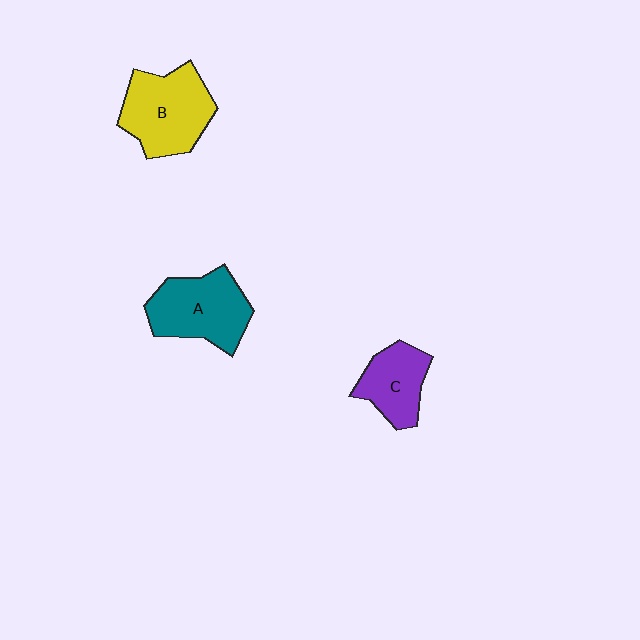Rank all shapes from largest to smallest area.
From largest to smallest: B (yellow), A (teal), C (purple).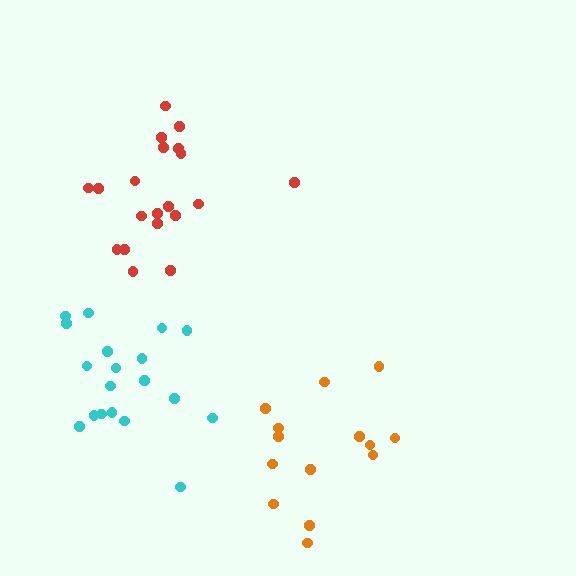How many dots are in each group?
Group 1: 20 dots, Group 2: 14 dots, Group 3: 19 dots (53 total).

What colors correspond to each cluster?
The clusters are colored: red, orange, cyan.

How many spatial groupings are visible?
There are 3 spatial groupings.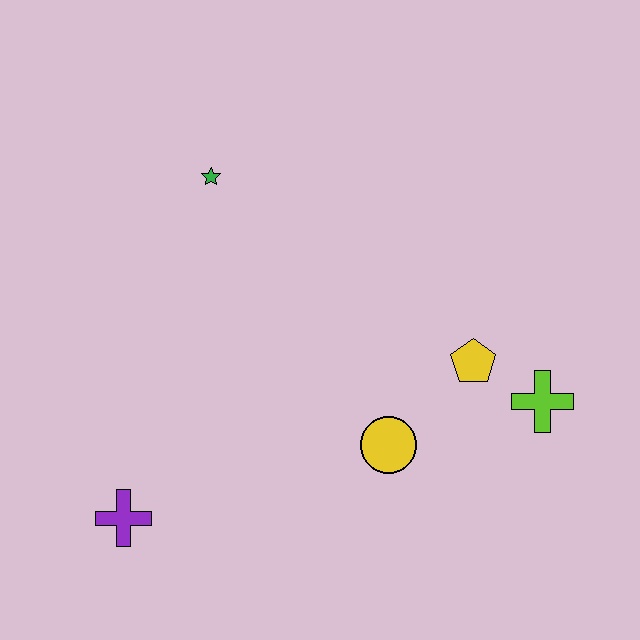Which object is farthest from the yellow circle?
The green star is farthest from the yellow circle.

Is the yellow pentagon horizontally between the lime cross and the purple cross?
Yes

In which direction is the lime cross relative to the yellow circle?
The lime cross is to the right of the yellow circle.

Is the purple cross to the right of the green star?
No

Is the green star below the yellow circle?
No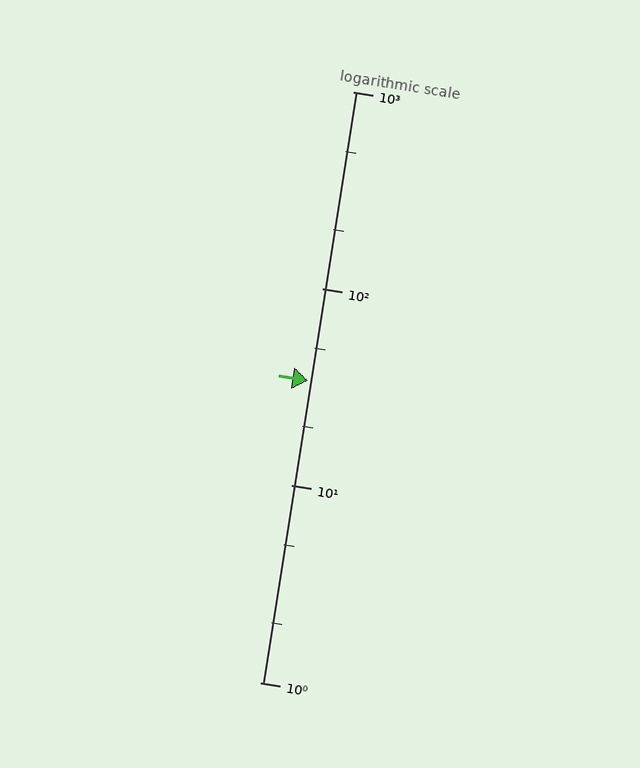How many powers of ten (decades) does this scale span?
The scale spans 3 decades, from 1 to 1000.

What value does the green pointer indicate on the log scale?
The pointer indicates approximately 34.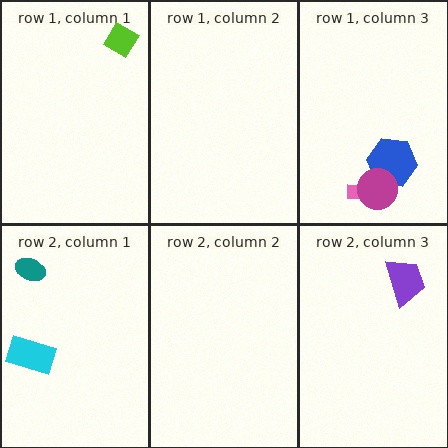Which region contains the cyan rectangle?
The row 2, column 1 region.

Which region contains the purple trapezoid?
The row 2, column 3 region.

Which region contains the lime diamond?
The row 1, column 1 region.